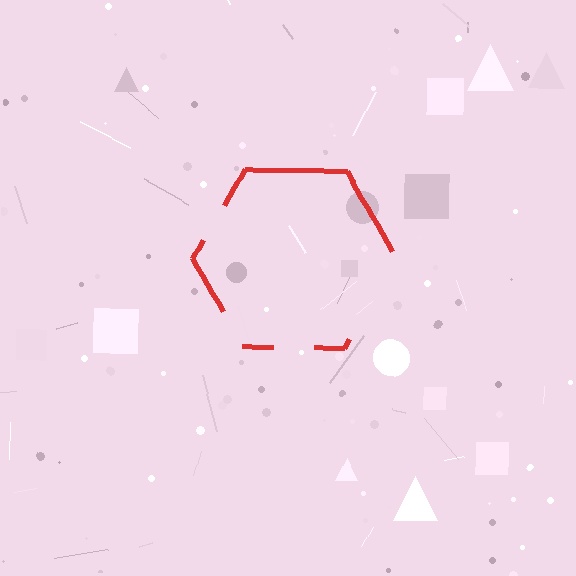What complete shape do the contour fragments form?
The contour fragments form a hexagon.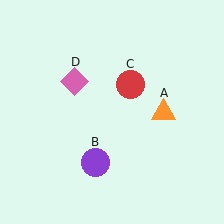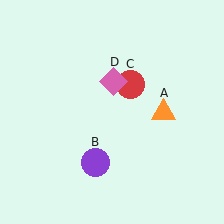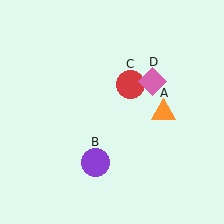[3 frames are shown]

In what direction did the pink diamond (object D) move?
The pink diamond (object D) moved right.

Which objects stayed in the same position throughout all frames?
Orange triangle (object A) and purple circle (object B) and red circle (object C) remained stationary.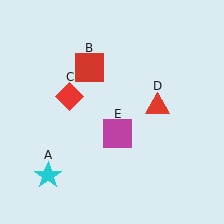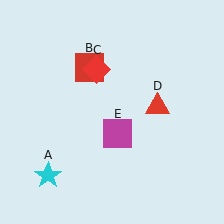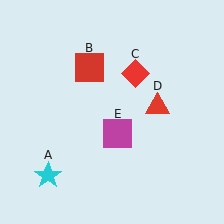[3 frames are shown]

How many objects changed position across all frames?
1 object changed position: red diamond (object C).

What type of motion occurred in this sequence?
The red diamond (object C) rotated clockwise around the center of the scene.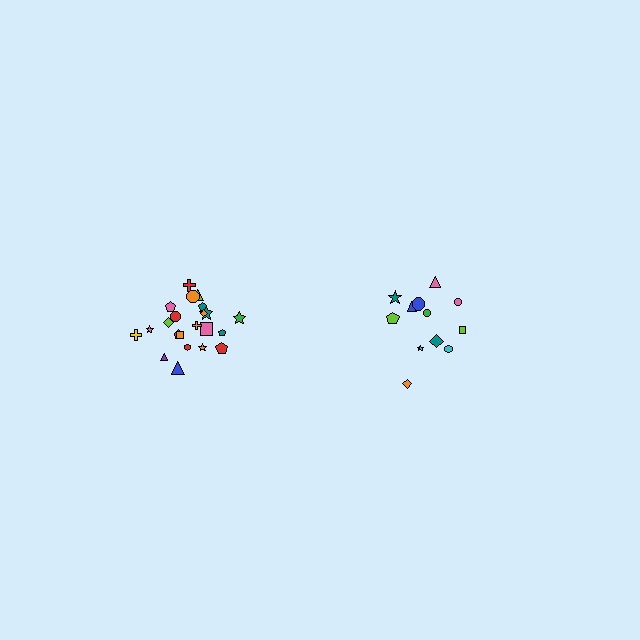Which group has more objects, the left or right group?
The left group.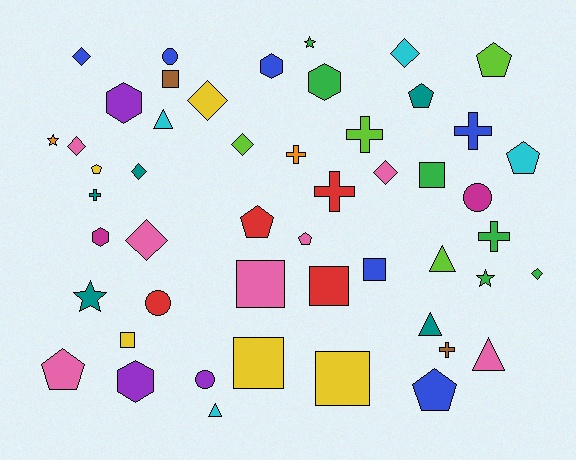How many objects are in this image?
There are 50 objects.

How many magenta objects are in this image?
There are 2 magenta objects.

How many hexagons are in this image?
There are 5 hexagons.